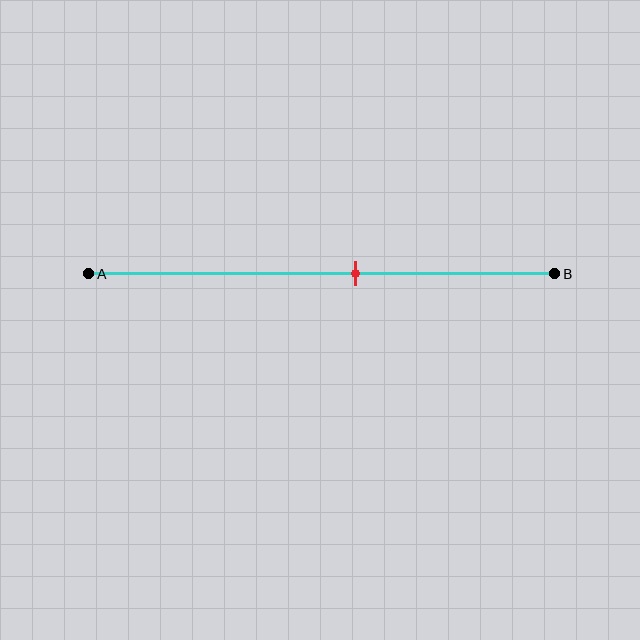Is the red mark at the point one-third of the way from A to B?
No, the mark is at about 55% from A, not at the 33% one-third point.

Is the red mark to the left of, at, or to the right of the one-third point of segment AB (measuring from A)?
The red mark is to the right of the one-third point of segment AB.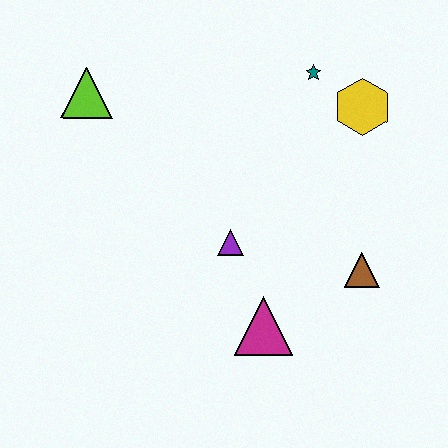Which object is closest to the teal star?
The yellow hexagon is closest to the teal star.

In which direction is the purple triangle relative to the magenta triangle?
The purple triangle is above the magenta triangle.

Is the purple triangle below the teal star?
Yes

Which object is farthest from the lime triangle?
The brown triangle is farthest from the lime triangle.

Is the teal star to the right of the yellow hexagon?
No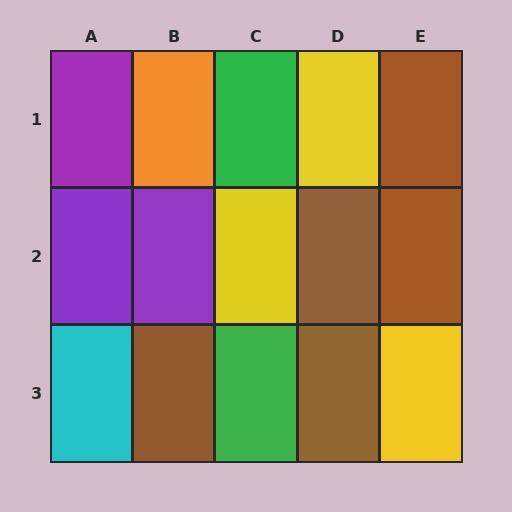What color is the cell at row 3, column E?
Yellow.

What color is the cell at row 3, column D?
Brown.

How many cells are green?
2 cells are green.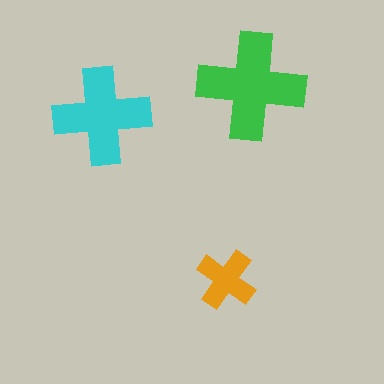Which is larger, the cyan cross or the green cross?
The green one.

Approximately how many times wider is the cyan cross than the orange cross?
About 1.5 times wider.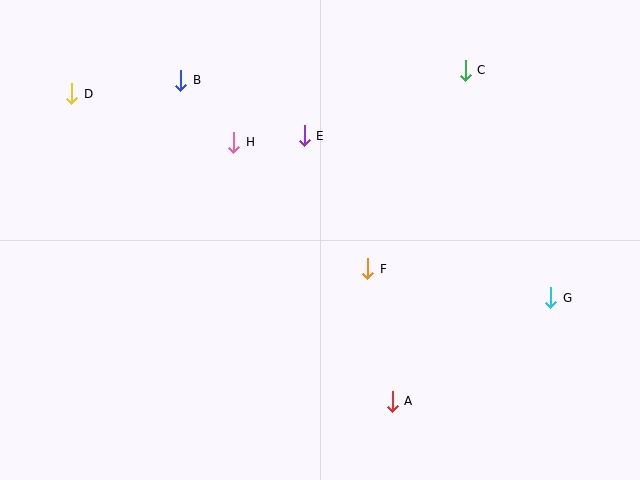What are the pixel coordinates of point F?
Point F is at (368, 269).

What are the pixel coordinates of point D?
Point D is at (71, 94).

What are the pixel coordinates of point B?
Point B is at (181, 80).